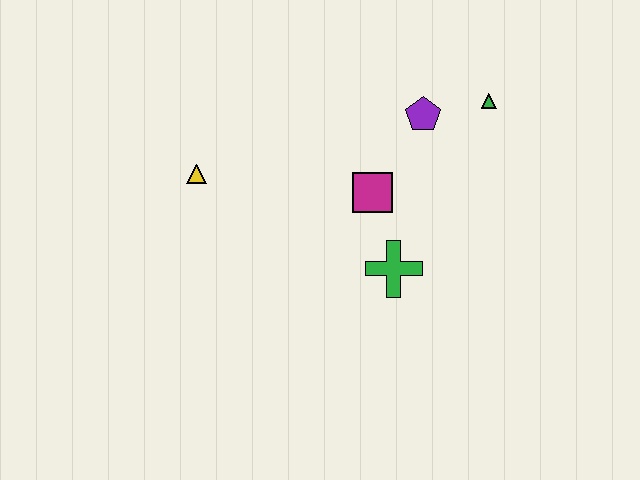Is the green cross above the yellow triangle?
No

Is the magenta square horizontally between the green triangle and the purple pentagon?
No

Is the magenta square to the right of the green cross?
No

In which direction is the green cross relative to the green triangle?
The green cross is below the green triangle.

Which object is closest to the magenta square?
The green cross is closest to the magenta square.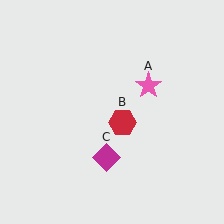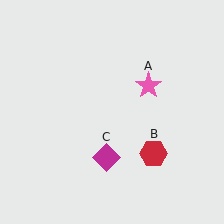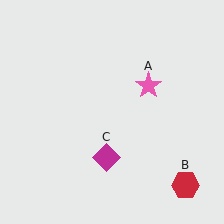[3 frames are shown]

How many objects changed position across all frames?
1 object changed position: red hexagon (object B).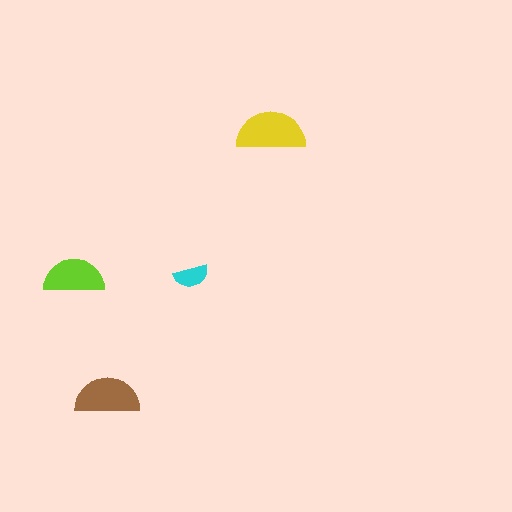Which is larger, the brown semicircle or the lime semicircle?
The brown one.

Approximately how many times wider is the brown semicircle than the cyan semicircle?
About 2 times wider.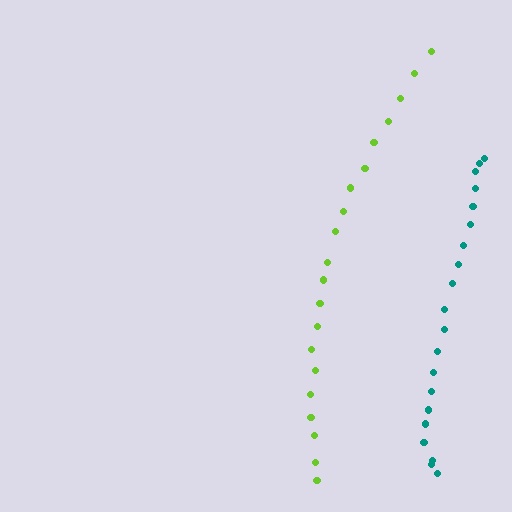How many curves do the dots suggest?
There are 2 distinct paths.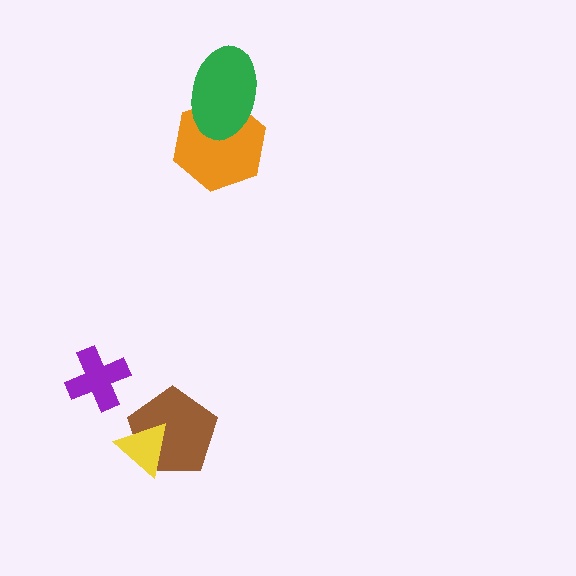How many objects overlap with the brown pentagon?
1 object overlaps with the brown pentagon.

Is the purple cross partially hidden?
No, no other shape covers it.